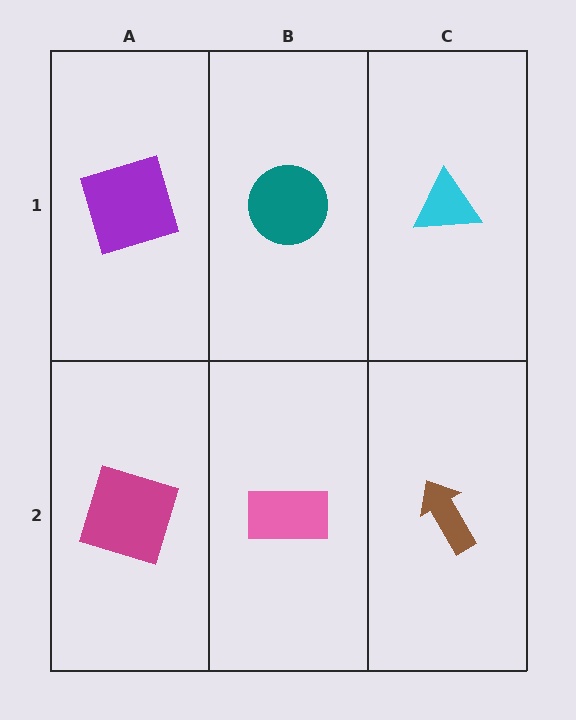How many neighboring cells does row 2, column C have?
2.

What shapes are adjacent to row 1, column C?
A brown arrow (row 2, column C), a teal circle (row 1, column B).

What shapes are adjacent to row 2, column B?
A teal circle (row 1, column B), a magenta square (row 2, column A), a brown arrow (row 2, column C).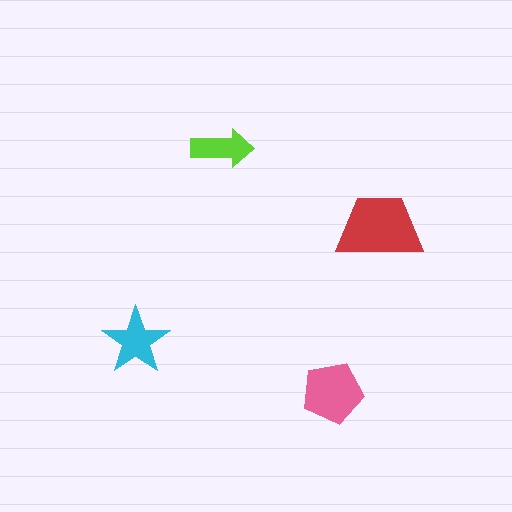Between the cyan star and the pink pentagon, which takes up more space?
The pink pentagon.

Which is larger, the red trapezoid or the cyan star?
The red trapezoid.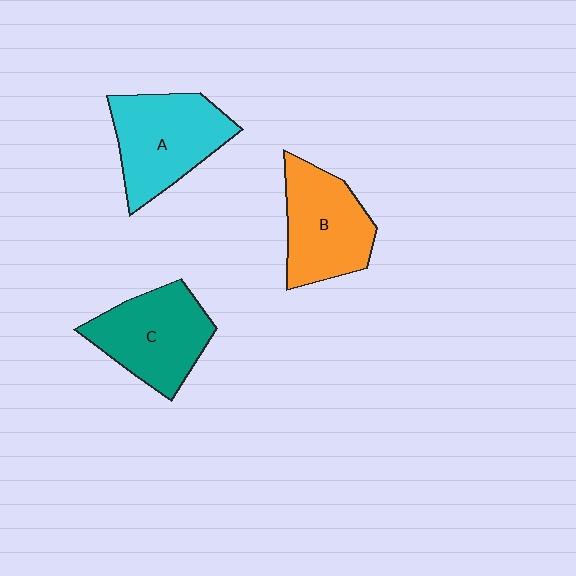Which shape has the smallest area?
Shape B (orange).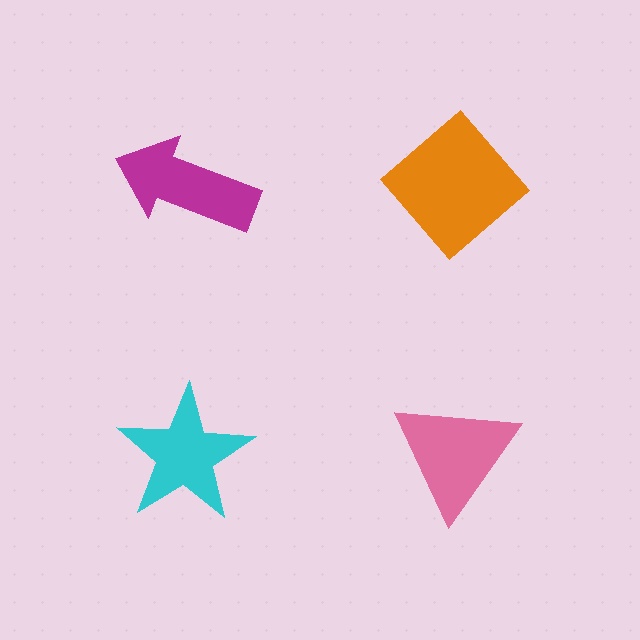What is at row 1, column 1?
A magenta arrow.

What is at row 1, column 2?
An orange diamond.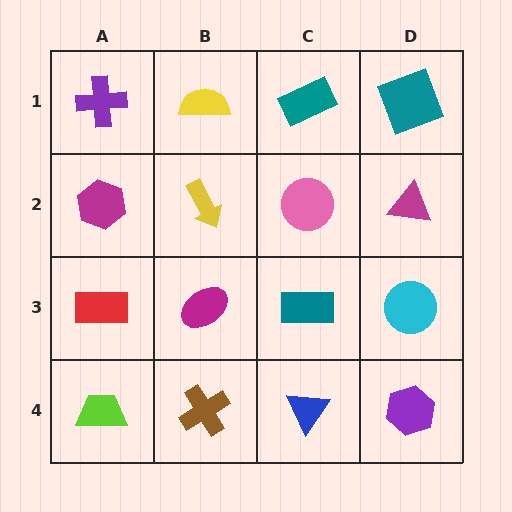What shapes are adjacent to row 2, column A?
A purple cross (row 1, column A), a red rectangle (row 3, column A), a yellow arrow (row 2, column B).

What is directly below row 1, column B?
A yellow arrow.